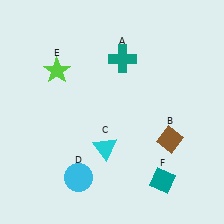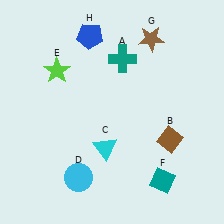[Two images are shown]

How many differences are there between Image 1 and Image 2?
There are 2 differences between the two images.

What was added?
A brown star (G), a blue pentagon (H) were added in Image 2.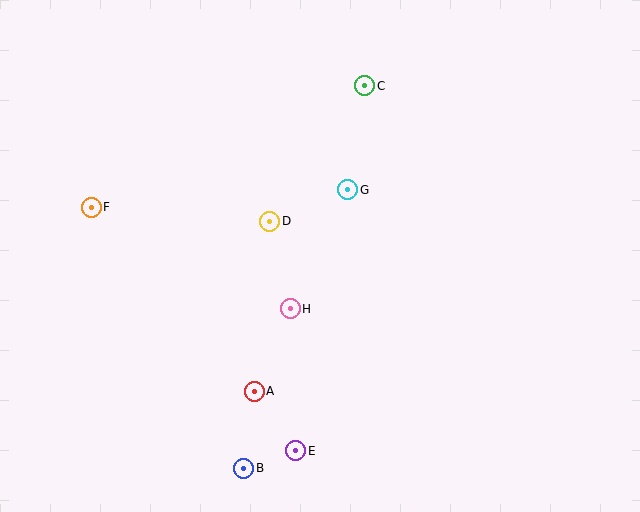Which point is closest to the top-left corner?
Point F is closest to the top-left corner.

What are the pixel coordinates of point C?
Point C is at (365, 86).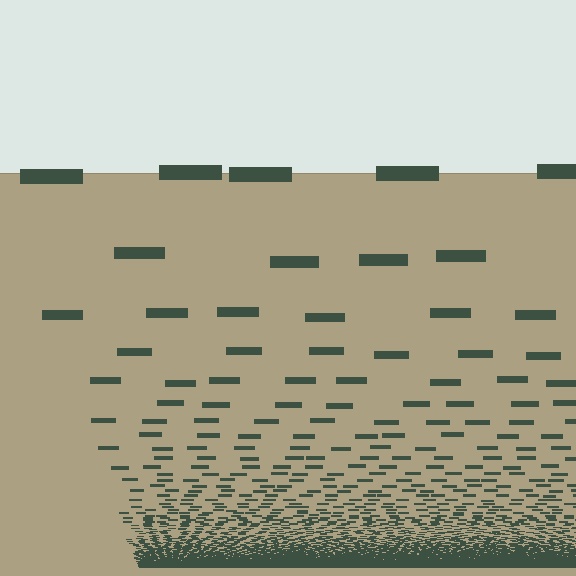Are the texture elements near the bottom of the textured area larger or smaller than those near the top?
Smaller. The gradient is inverted — elements near the bottom are smaller and denser.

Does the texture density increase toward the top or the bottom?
Density increases toward the bottom.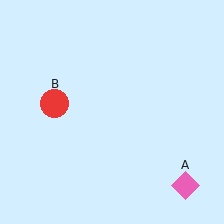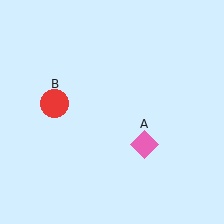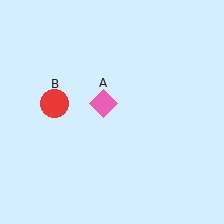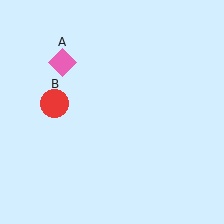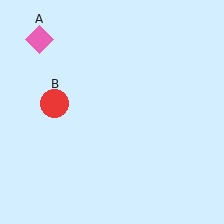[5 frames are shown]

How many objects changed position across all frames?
1 object changed position: pink diamond (object A).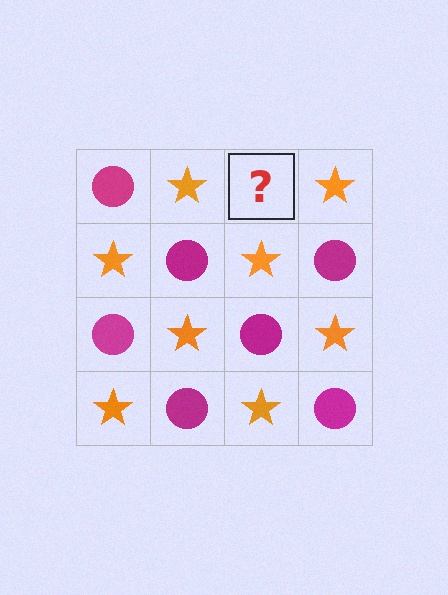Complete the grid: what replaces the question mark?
The question mark should be replaced with a magenta circle.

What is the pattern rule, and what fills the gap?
The rule is that it alternates magenta circle and orange star in a checkerboard pattern. The gap should be filled with a magenta circle.